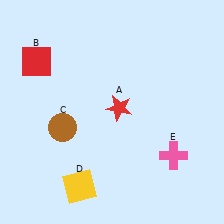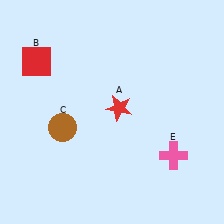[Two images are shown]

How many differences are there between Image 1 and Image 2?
There is 1 difference between the two images.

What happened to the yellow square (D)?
The yellow square (D) was removed in Image 2. It was in the bottom-left area of Image 1.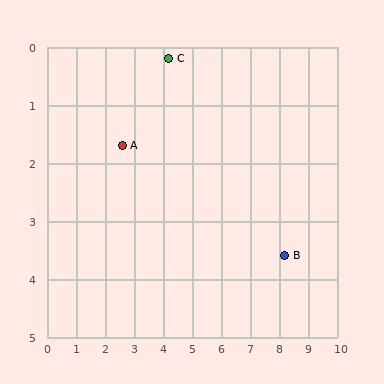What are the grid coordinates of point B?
Point B is at approximately (8.2, 3.6).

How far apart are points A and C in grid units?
Points A and C are about 2.2 grid units apart.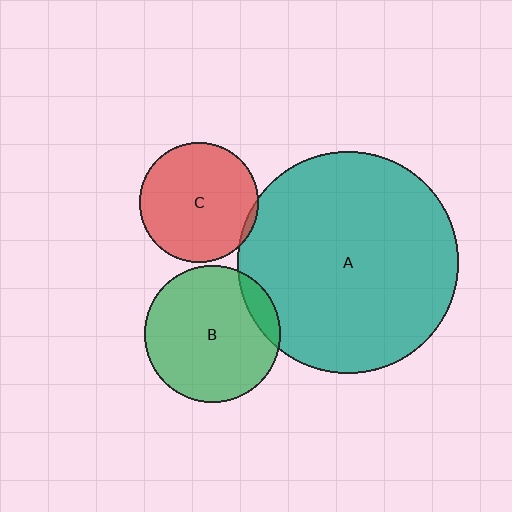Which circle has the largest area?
Circle A (teal).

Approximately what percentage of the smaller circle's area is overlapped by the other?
Approximately 10%.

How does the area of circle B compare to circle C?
Approximately 1.3 times.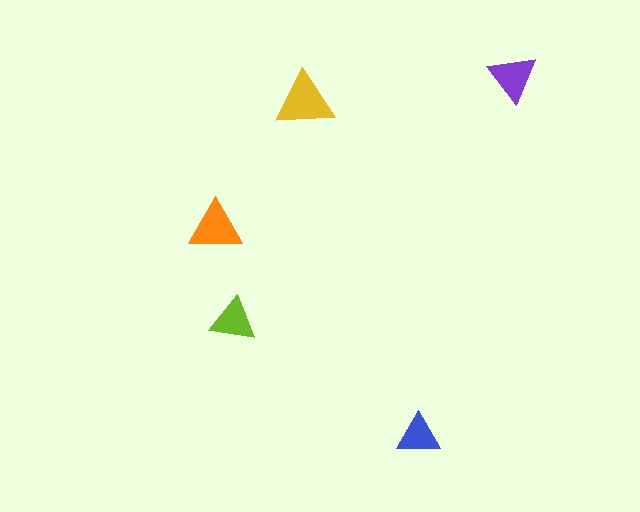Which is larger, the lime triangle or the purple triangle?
The purple one.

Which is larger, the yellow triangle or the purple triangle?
The yellow one.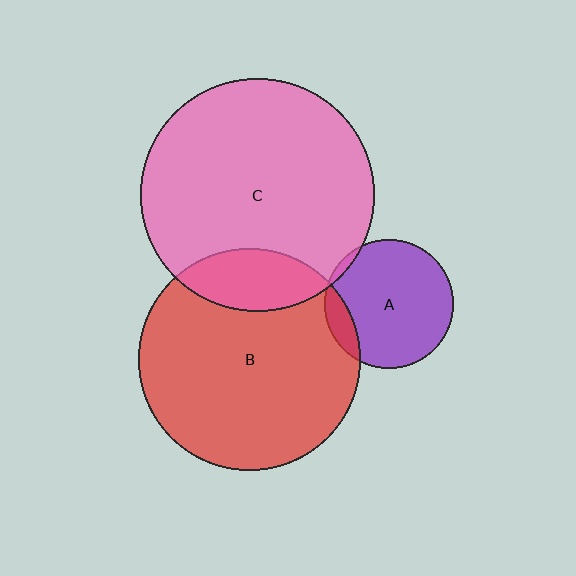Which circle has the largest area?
Circle C (pink).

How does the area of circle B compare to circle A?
Approximately 3.0 times.